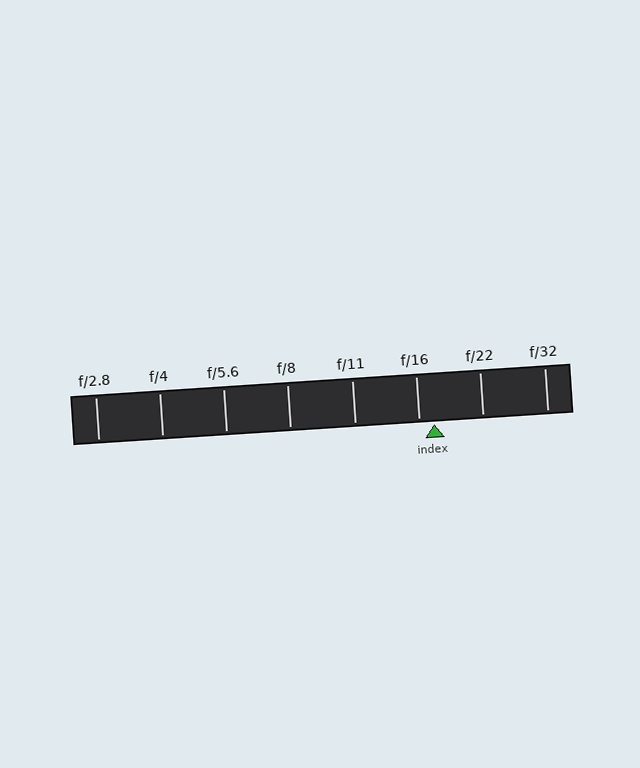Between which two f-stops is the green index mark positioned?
The index mark is between f/16 and f/22.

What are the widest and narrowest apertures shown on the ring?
The widest aperture shown is f/2.8 and the narrowest is f/32.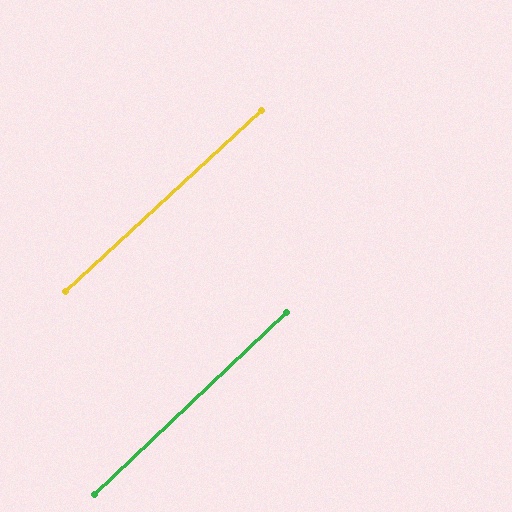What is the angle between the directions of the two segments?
Approximately 1 degree.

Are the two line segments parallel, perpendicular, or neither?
Parallel — their directions differ by only 0.7°.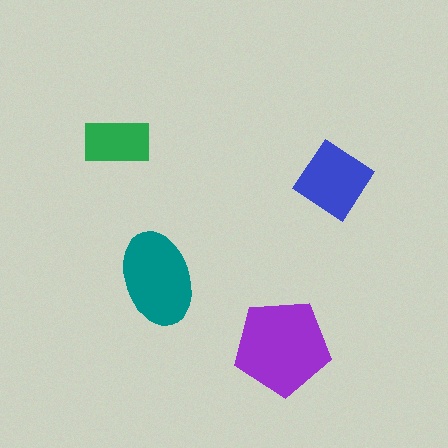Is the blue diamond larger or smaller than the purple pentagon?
Smaller.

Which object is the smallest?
The green rectangle.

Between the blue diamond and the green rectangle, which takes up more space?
The blue diamond.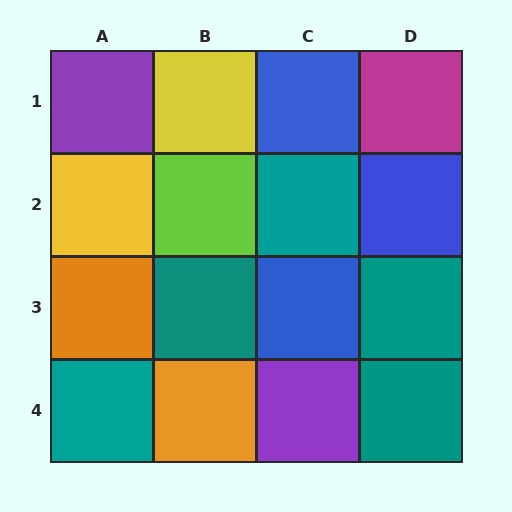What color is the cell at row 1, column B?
Yellow.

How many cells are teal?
5 cells are teal.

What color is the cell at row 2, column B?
Lime.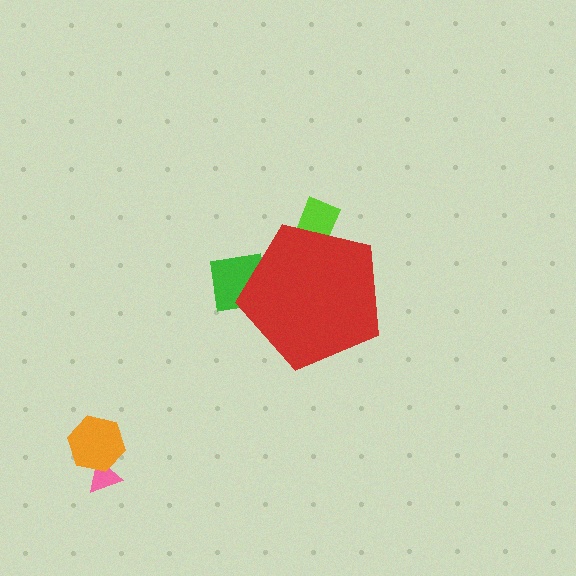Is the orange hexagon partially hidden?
No, the orange hexagon is fully visible.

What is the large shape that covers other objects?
A red pentagon.